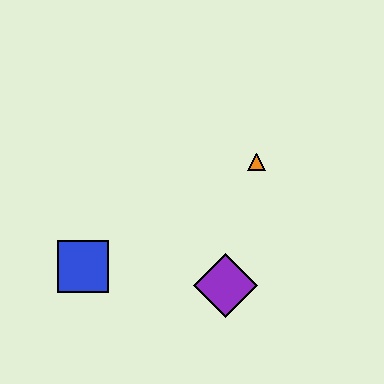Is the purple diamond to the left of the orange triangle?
Yes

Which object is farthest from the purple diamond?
The blue square is farthest from the purple diamond.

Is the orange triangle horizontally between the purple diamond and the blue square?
No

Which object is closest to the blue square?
The purple diamond is closest to the blue square.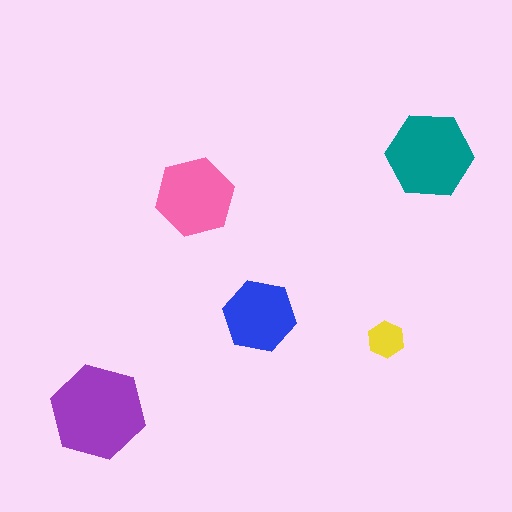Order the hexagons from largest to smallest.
the purple one, the teal one, the pink one, the blue one, the yellow one.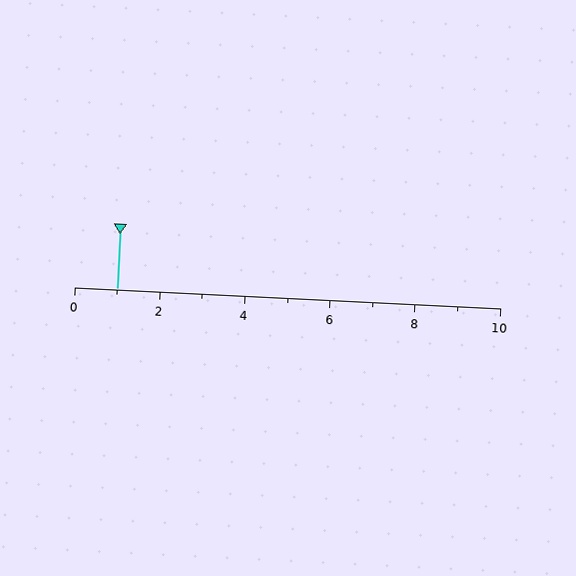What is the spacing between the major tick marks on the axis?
The major ticks are spaced 2 apart.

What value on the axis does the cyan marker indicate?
The marker indicates approximately 1.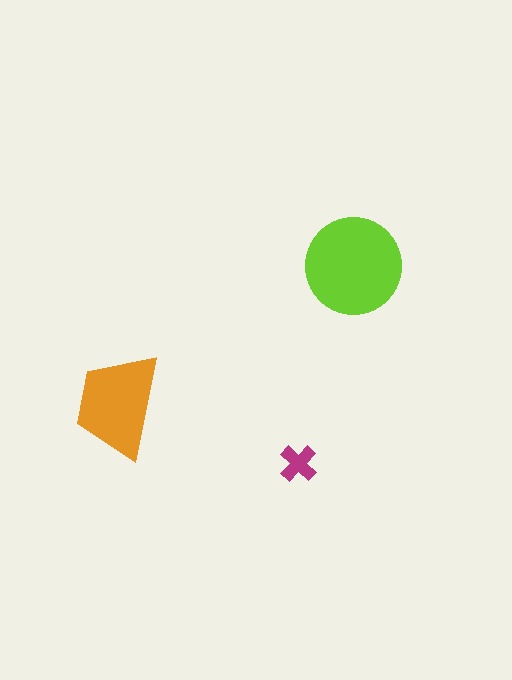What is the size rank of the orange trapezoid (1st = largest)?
2nd.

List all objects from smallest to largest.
The magenta cross, the orange trapezoid, the lime circle.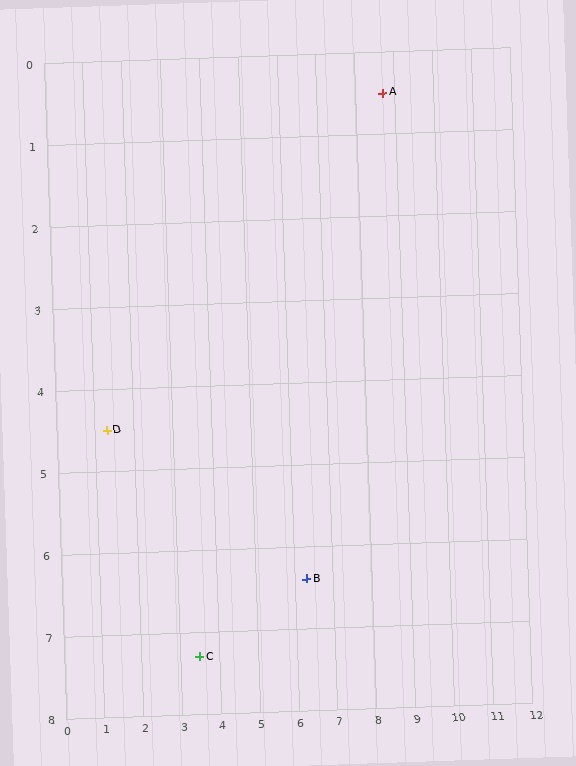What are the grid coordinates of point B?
Point B is at approximately (6.3, 6.4).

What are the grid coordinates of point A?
Point A is at approximately (8.7, 0.5).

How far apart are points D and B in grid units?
Points D and B are about 5.3 grid units apart.